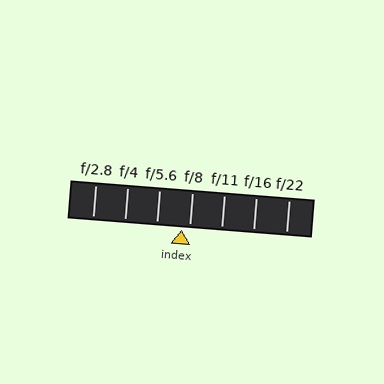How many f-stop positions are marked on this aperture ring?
There are 7 f-stop positions marked.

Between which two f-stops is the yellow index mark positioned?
The index mark is between f/5.6 and f/8.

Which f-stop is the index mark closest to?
The index mark is closest to f/8.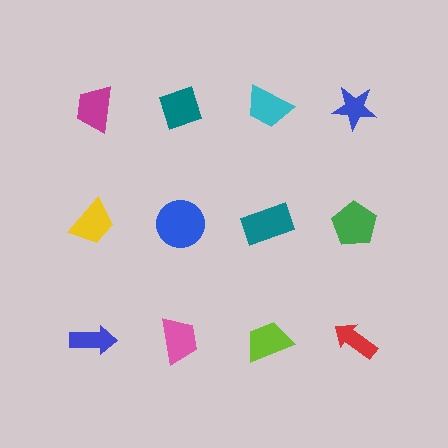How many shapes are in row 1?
4 shapes.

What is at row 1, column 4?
A blue star.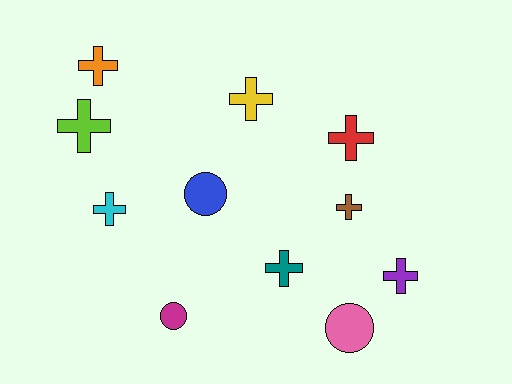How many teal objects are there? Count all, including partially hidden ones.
There is 1 teal object.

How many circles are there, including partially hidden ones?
There are 3 circles.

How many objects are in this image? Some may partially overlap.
There are 11 objects.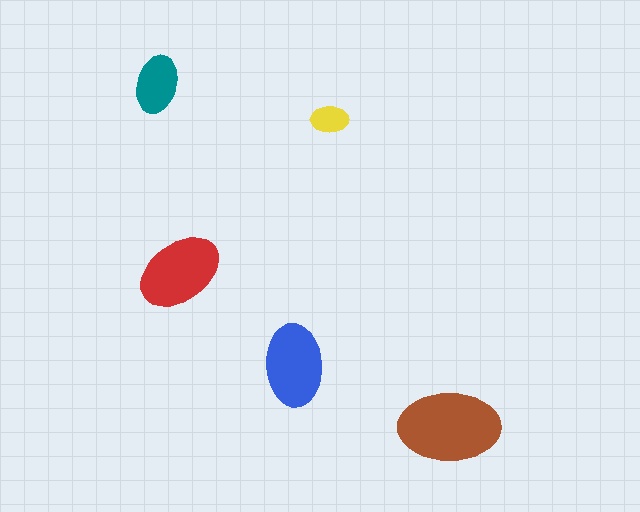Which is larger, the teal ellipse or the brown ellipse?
The brown one.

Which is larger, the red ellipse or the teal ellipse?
The red one.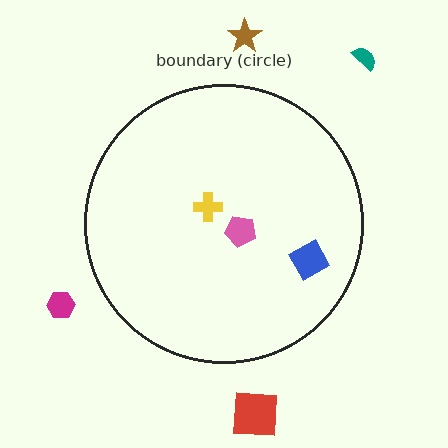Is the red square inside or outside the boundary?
Outside.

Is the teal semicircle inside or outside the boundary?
Outside.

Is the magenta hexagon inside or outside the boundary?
Outside.